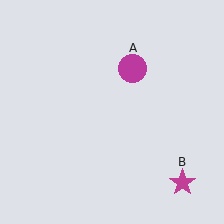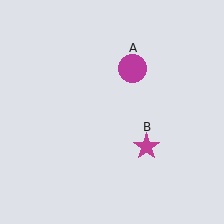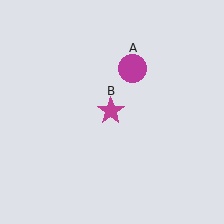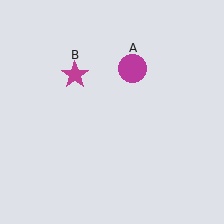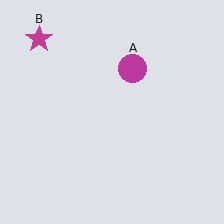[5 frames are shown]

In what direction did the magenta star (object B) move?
The magenta star (object B) moved up and to the left.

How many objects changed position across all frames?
1 object changed position: magenta star (object B).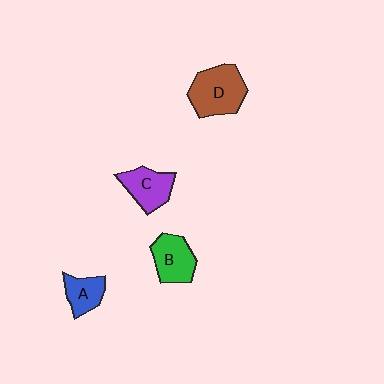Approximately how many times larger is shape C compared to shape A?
Approximately 1.3 times.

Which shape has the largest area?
Shape D (brown).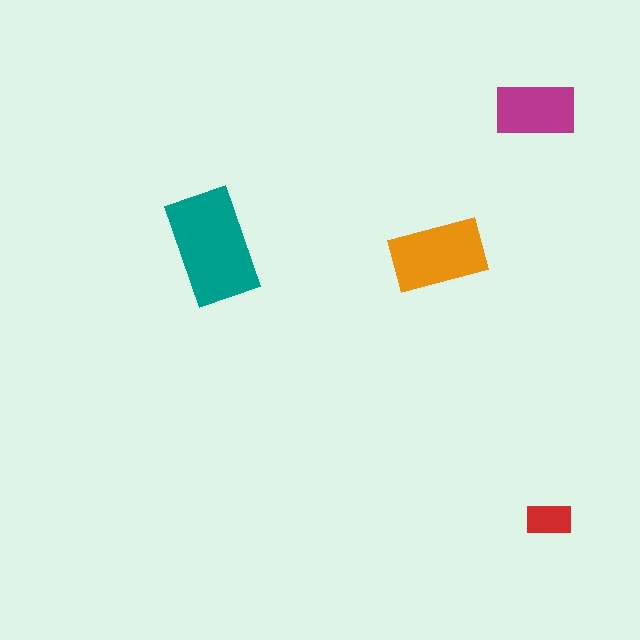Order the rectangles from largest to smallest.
the teal one, the orange one, the magenta one, the red one.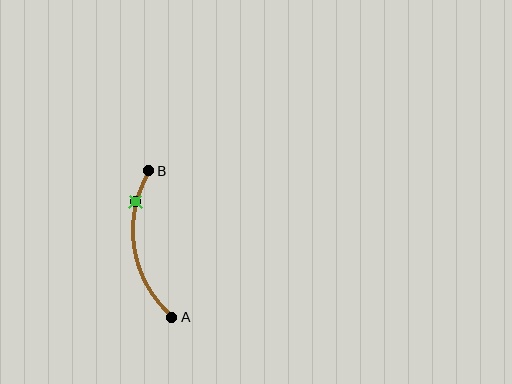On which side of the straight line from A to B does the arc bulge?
The arc bulges to the left of the straight line connecting A and B.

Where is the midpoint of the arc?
The arc midpoint is the point on the curve farthest from the straight line joining A and B. It sits to the left of that line.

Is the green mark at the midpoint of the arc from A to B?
No. The green mark lies on the arc but is closer to endpoint B. The arc midpoint would be at the point on the curve equidistant along the arc from both A and B.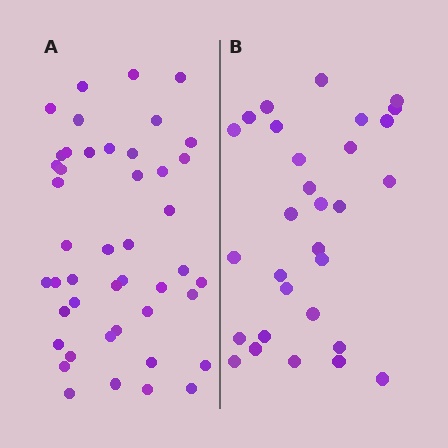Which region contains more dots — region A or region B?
Region A (the left region) has more dots.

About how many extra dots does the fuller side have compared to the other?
Region A has approximately 15 more dots than region B.